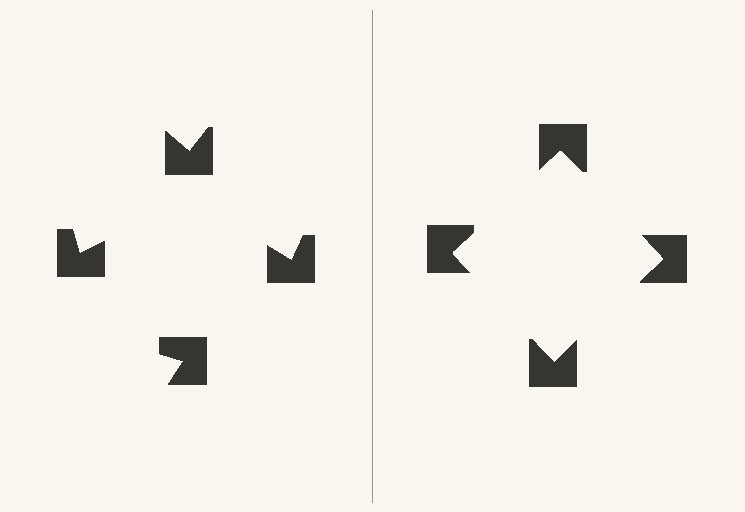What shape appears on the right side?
An illusory square.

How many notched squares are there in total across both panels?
8 — 4 on each side.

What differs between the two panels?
The notched squares are positioned identically on both sides; only the wedge orientations differ. On the right they align to a square; on the left they are misaligned.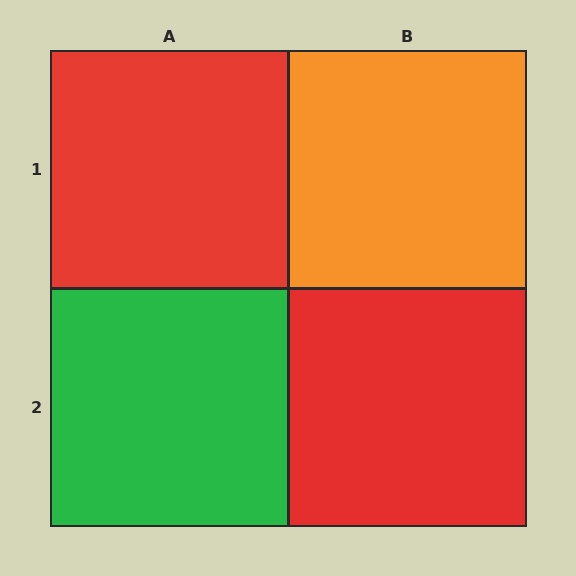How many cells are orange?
1 cell is orange.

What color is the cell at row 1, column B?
Orange.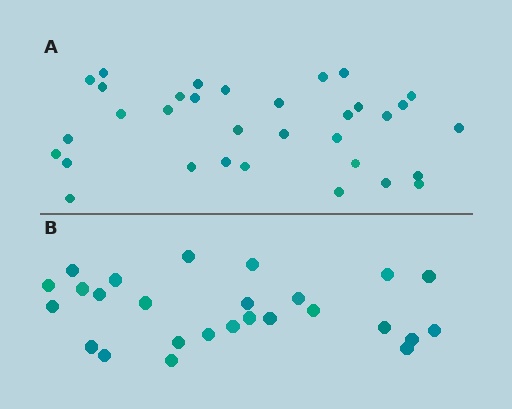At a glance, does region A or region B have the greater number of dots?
Region A (the top region) has more dots.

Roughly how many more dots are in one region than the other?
Region A has roughly 8 or so more dots than region B.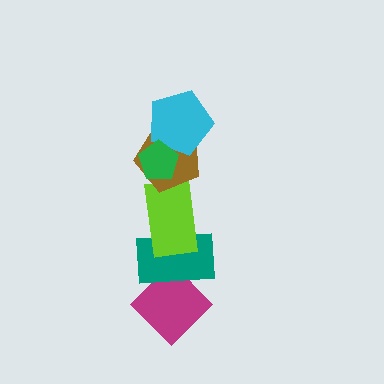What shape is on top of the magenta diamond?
The teal rectangle is on top of the magenta diamond.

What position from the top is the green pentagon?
The green pentagon is 1st from the top.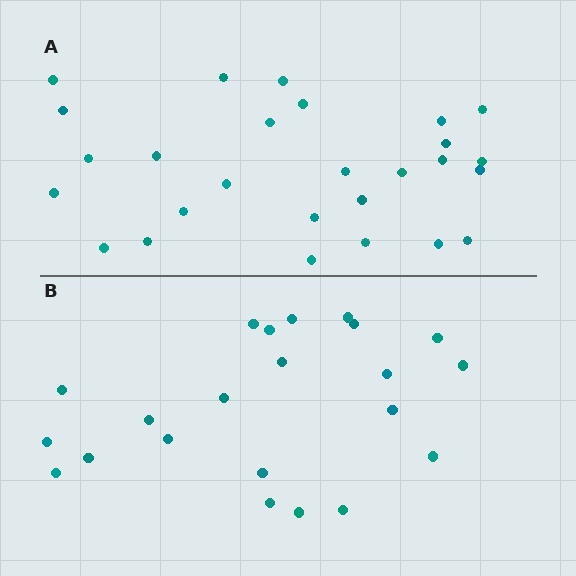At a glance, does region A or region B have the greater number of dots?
Region A (the top region) has more dots.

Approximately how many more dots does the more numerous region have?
Region A has about 5 more dots than region B.